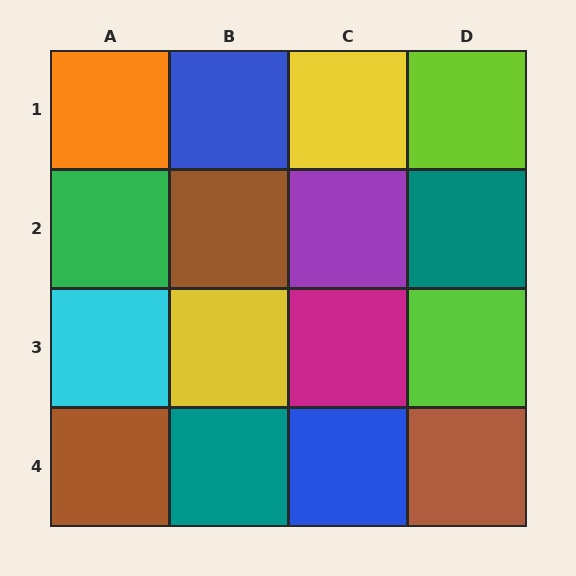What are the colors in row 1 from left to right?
Orange, blue, yellow, lime.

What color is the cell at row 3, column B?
Yellow.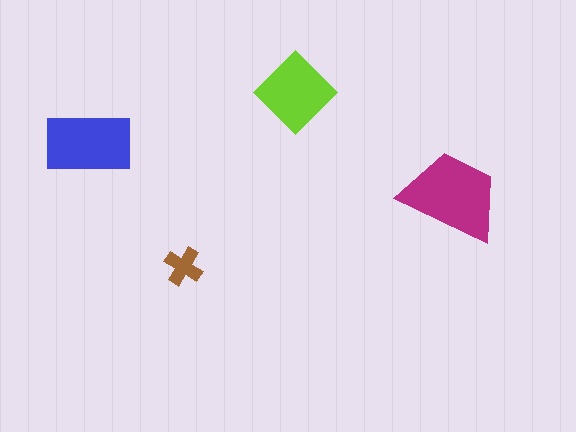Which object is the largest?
The magenta trapezoid.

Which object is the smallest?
The brown cross.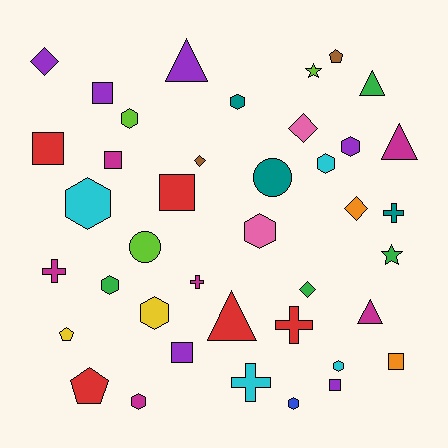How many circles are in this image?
There are 2 circles.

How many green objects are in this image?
There are 4 green objects.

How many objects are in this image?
There are 40 objects.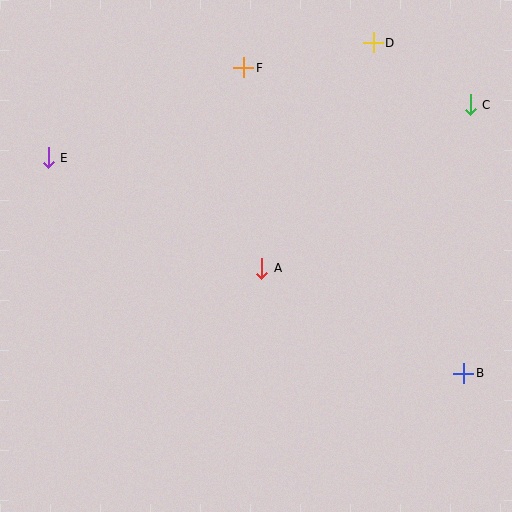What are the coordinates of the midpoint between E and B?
The midpoint between E and B is at (256, 265).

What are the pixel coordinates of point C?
Point C is at (470, 105).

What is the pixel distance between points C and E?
The distance between C and E is 425 pixels.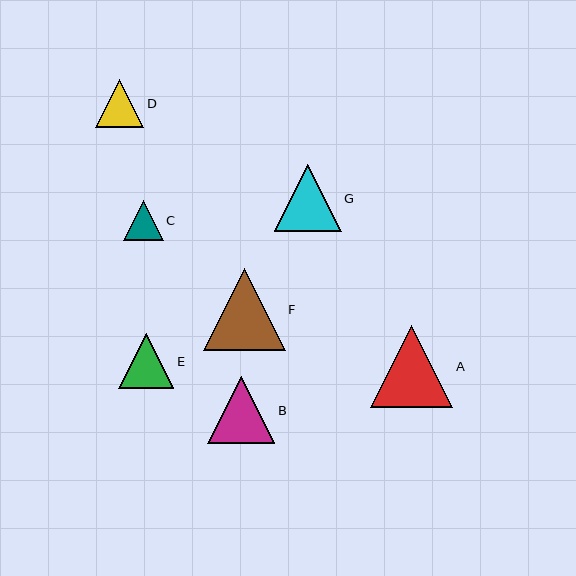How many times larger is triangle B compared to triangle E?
Triangle B is approximately 1.2 times the size of triangle E.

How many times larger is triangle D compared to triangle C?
Triangle D is approximately 1.2 times the size of triangle C.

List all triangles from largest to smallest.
From largest to smallest: A, F, G, B, E, D, C.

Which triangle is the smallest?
Triangle C is the smallest with a size of approximately 40 pixels.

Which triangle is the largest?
Triangle A is the largest with a size of approximately 82 pixels.